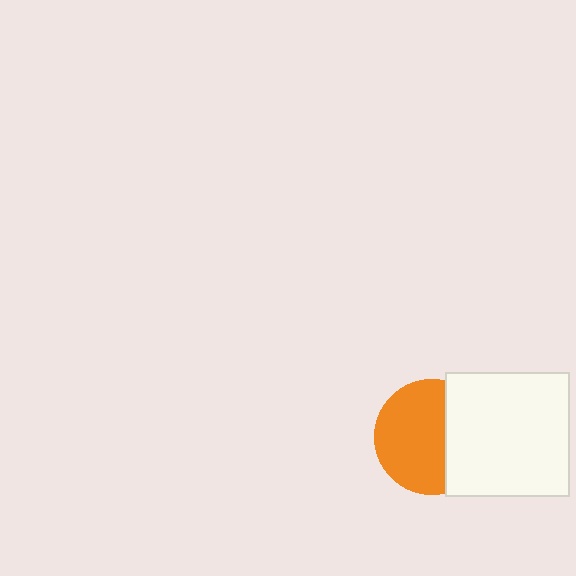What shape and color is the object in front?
The object in front is a white square.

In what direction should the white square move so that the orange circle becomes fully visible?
The white square should move right. That is the shortest direction to clear the overlap and leave the orange circle fully visible.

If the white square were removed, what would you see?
You would see the complete orange circle.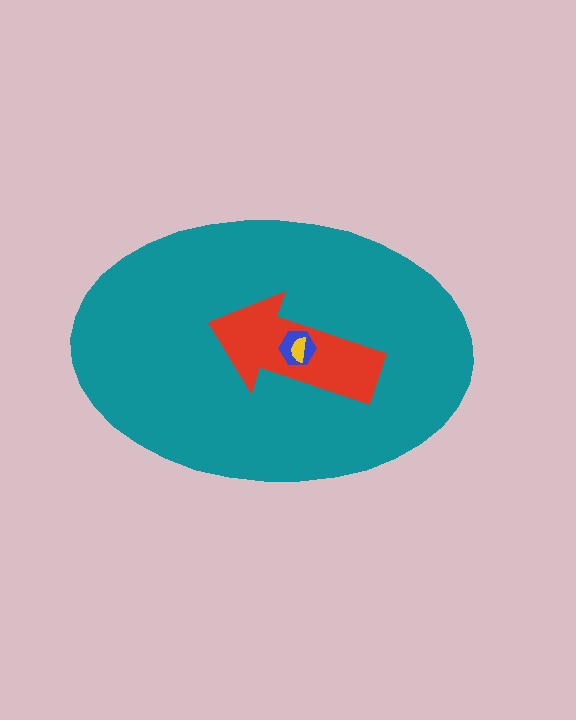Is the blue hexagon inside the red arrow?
Yes.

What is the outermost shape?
The teal ellipse.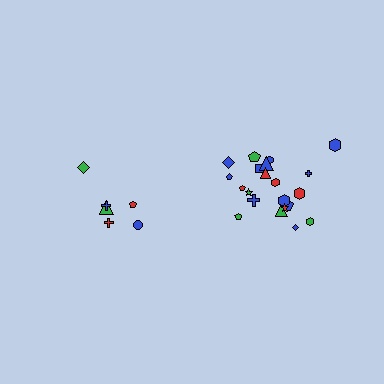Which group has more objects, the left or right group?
The right group.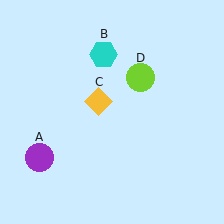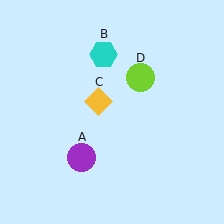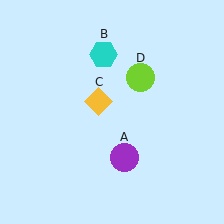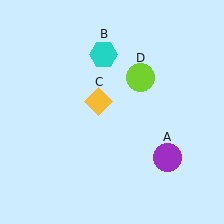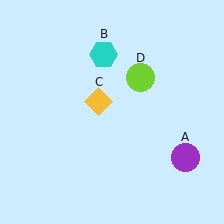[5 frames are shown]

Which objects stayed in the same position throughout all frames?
Cyan hexagon (object B) and yellow diamond (object C) and lime circle (object D) remained stationary.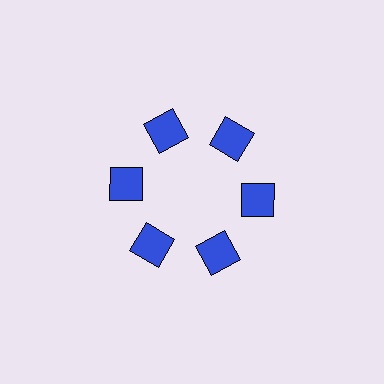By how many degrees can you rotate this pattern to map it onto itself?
The pattern maps onto itself every 60 degrees of rotation.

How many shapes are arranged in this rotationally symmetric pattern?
There are 6 shapes, arranged in 6 groups of 1.